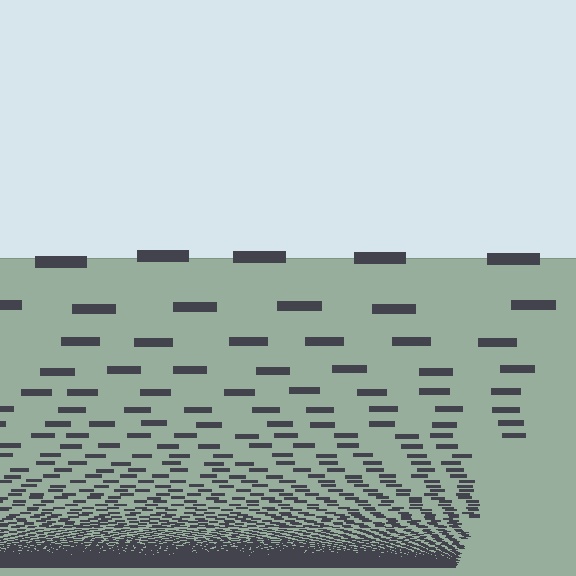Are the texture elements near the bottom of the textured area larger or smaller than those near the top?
Smaller. The gradient is inverted — elements near the bottom are smaller and denser.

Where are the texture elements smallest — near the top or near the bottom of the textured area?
Near the bottom.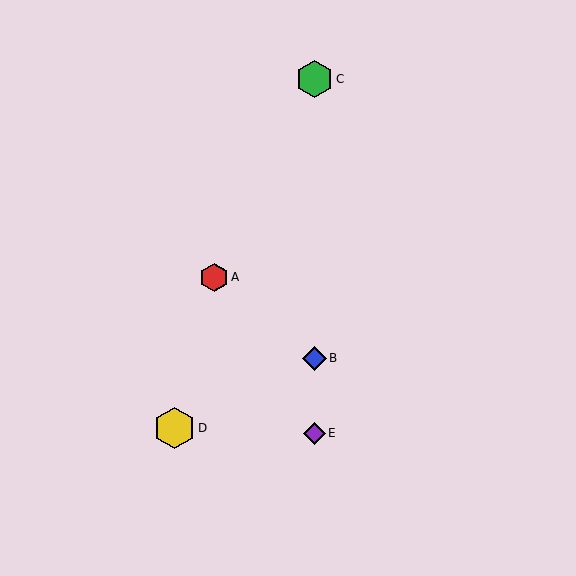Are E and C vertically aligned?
Yes, both are at x≈314.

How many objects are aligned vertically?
3 objects (B, C, E) are aligned vertically.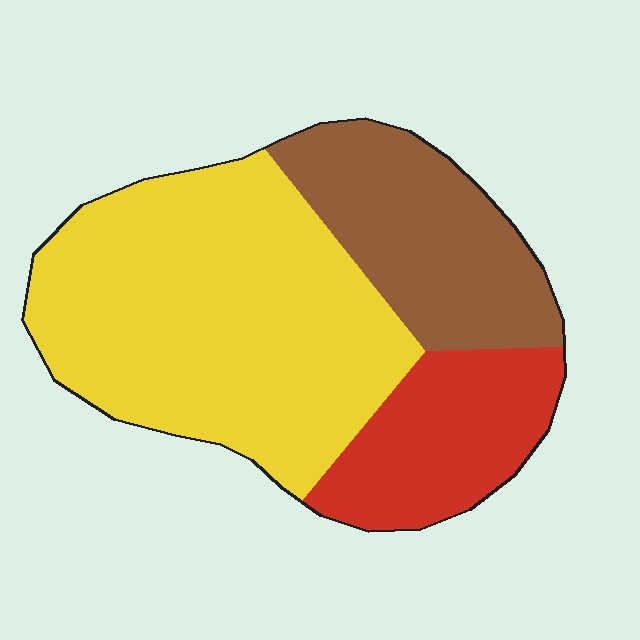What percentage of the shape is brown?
Brown takes up about one quarter (1/4) of the shape.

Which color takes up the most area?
Yellow, at roughly 55%.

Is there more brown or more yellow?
Yellow.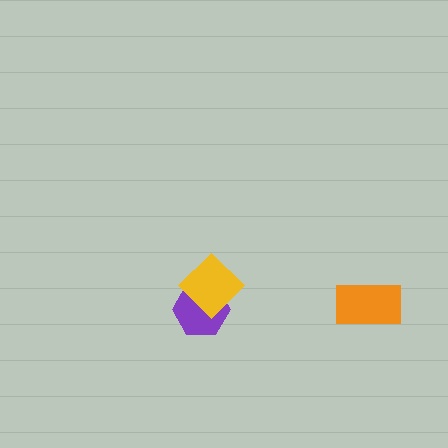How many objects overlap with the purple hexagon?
1 object overlaps with the purple hexagon.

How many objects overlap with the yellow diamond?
1 object overlaps with the yellow diamond.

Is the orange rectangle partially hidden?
No, no other shape covers it.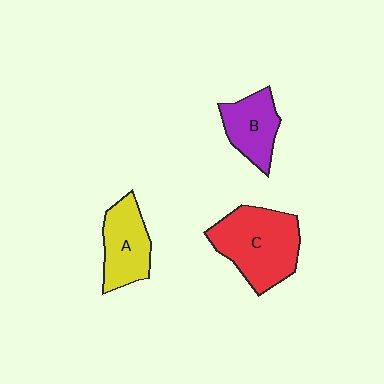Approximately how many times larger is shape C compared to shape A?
Approximately 1.5 times.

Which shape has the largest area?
Shape C (red).